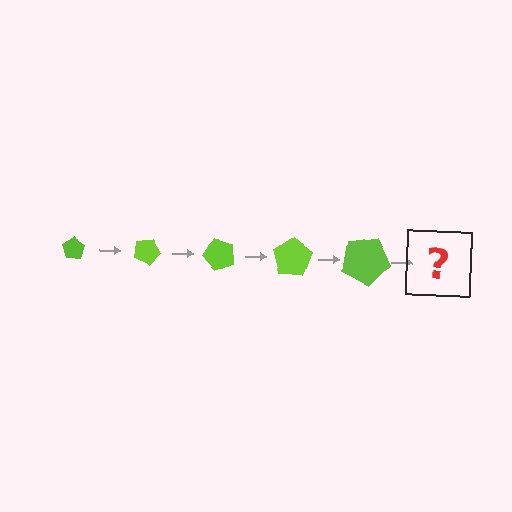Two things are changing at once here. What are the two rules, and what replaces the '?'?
The two rules are that the pentagon grows larger each step and it rotates 25 degrees each step. The '?' should be a pentagon, larger than the previous one and rotated 125 degrees from the start.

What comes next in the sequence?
The next element should be a pentagon, larger than the previous one and rotated 125 degrees from the start.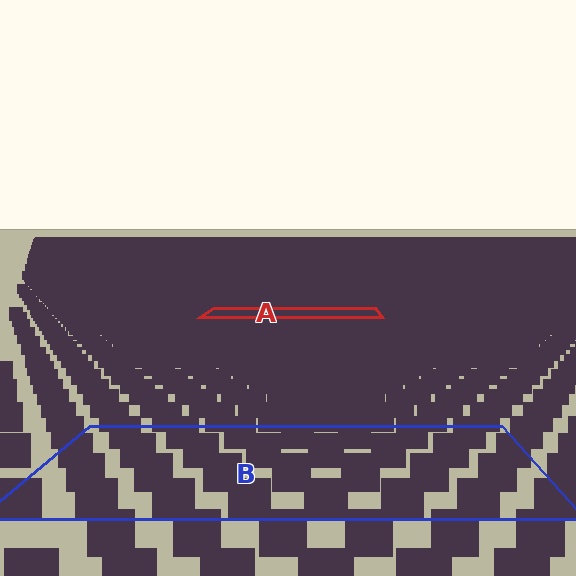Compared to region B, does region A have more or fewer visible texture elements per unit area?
Region A has more texture elements per unit area — they are packed more densely because it is farther away.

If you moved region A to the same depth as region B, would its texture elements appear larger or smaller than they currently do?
They would appear larger. At a closer depth, the same texture elements are projected at a bigger on-screen size.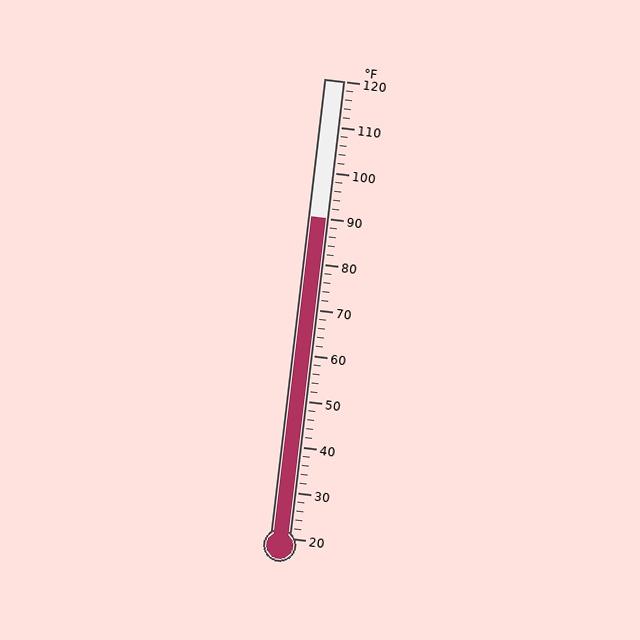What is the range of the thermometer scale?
The thermometer scale ranges from 20°F to 120°F.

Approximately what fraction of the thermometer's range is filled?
The thermometer is filled to approximately 70% of its range.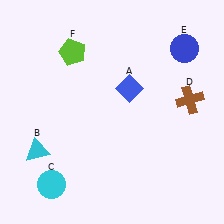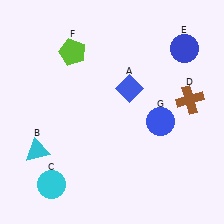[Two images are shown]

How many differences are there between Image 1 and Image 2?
There is 1 difference between the two images.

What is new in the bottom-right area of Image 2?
A blue circle (G) was added in the bottom-right area of Image 2.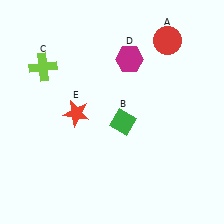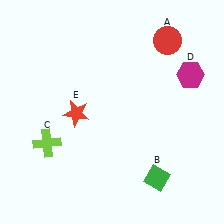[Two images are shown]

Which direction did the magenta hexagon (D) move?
The magenta hexagon (D) moved right.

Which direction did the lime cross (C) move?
The lime cross (C) moved down.